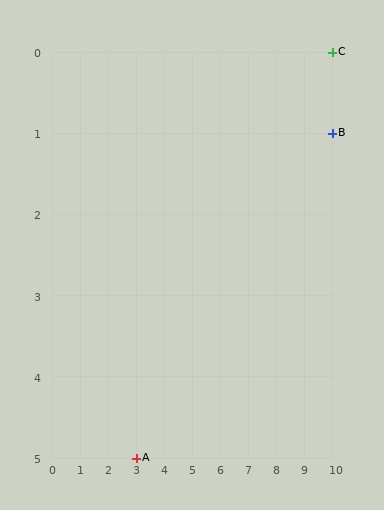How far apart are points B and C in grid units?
Points B and C are 1 row apart.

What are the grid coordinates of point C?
Point C is at grid coordinates (10, 0).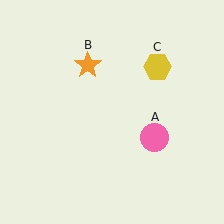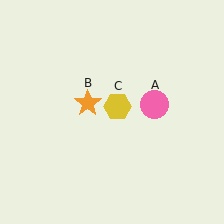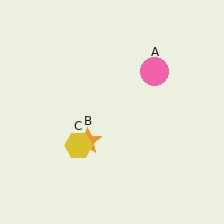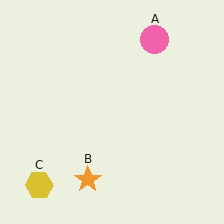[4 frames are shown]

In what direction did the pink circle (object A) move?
The pink circle (object A) moved up.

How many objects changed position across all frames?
3 objects changed position: pink circle (object A), orange star (object B), yellow hexagon (object C).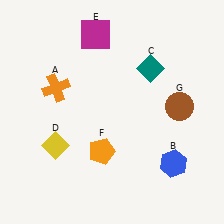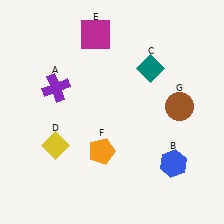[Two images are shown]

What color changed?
The cross (A) changed from orange in Image 1 to purple in Image 2.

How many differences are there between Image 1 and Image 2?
There is 1 difference between the two images.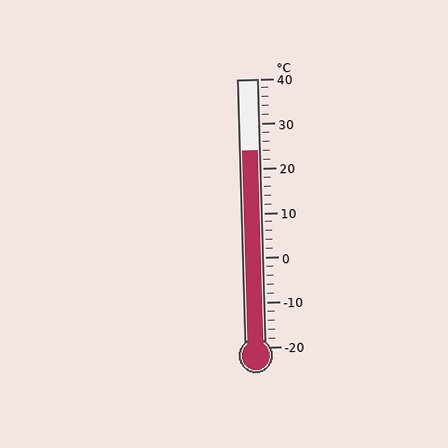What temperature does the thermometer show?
The thermometer shows approximately 24°C.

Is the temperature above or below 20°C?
The temperature is above 20°C.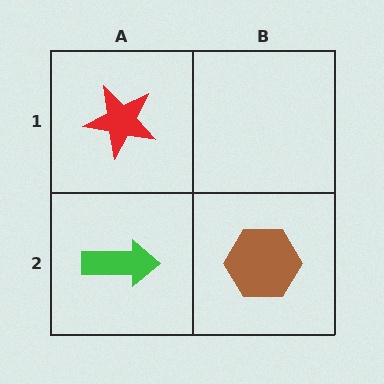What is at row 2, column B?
A brown hexagon.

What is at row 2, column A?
A green arrow.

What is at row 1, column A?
A red star.